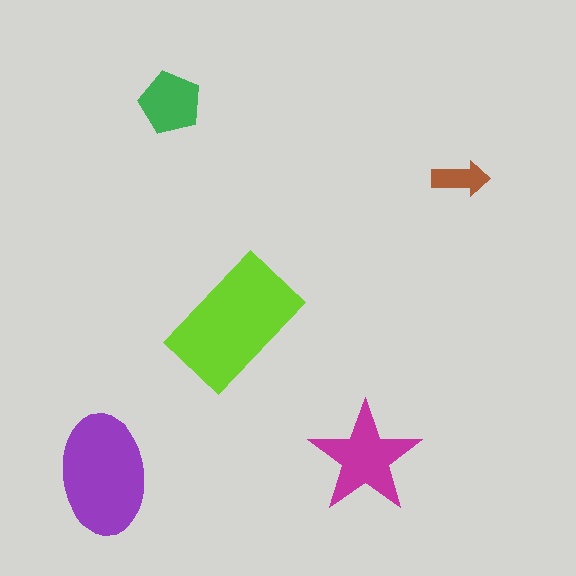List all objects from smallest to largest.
The brown arrow, the green pentagon, the magenta star, the purple ellipse, the lime rectangle.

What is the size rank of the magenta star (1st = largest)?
3rd.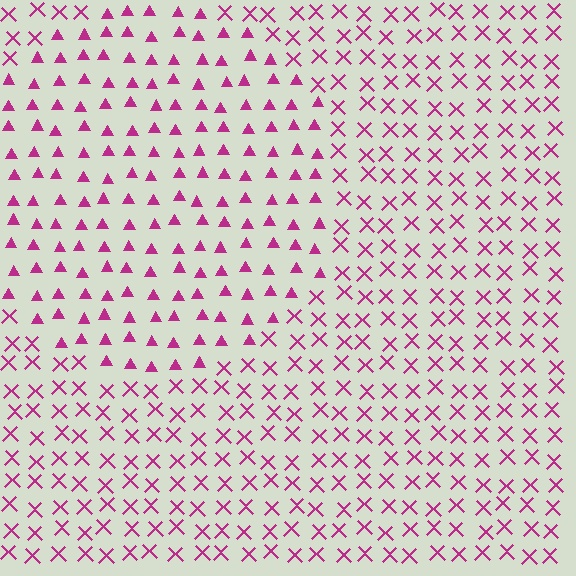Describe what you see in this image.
The image is filled with small magenta elements arranged in a uniform grid. A circle-shaped region contains triangles, while the surrounding area contains X marks. The boundary is defined purely by the change in element shape.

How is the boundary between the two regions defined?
The boundary is defined by a change in element shape: triangles inside vs. X marks outside. All elements share the same color and spacing.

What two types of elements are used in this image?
The image uses triangles inside the circle region and X marks outside it.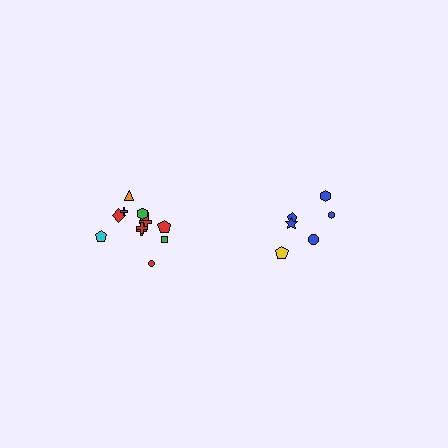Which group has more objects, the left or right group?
The left group.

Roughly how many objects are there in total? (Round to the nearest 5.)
Roughly 20 objects in total.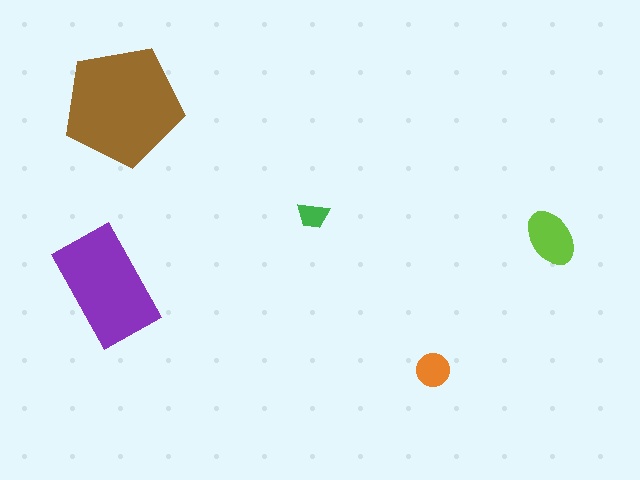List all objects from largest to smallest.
The brown pentagon, the purple rectangle, the lime ellipse, the orange circle, the green trapezoid.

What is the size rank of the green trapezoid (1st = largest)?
5th.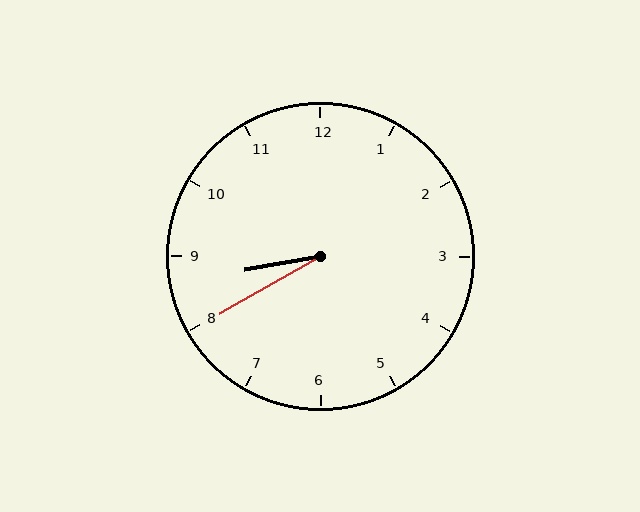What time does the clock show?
8:40.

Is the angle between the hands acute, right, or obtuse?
It is acute.